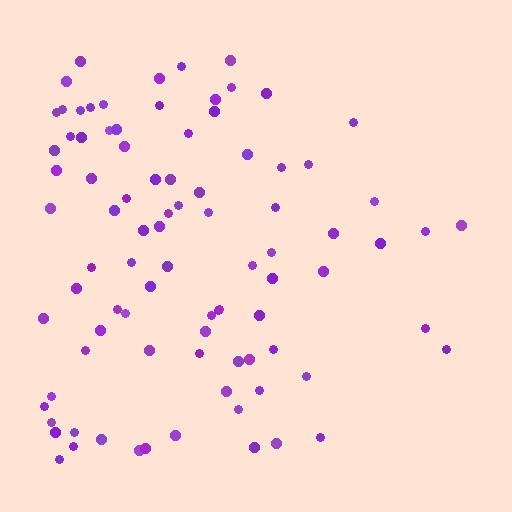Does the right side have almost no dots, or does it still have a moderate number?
Still a moderate number, just noticeably fewer than the left.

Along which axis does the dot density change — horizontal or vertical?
Horizontal.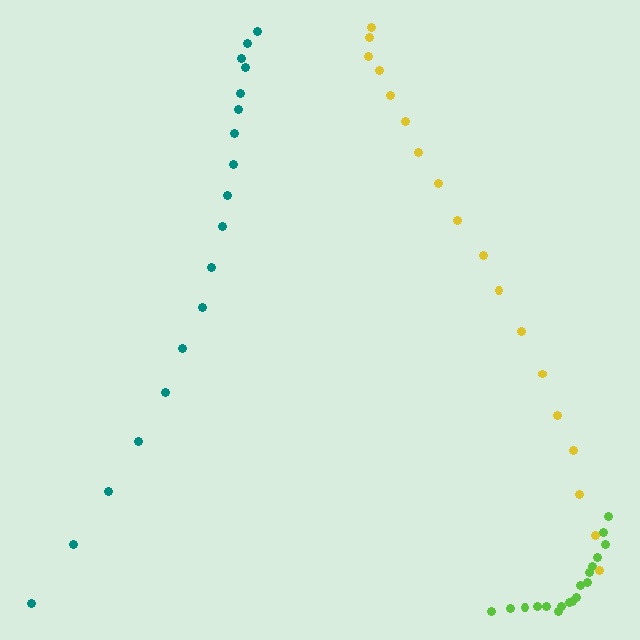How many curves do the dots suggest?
There are 3 distinct paths.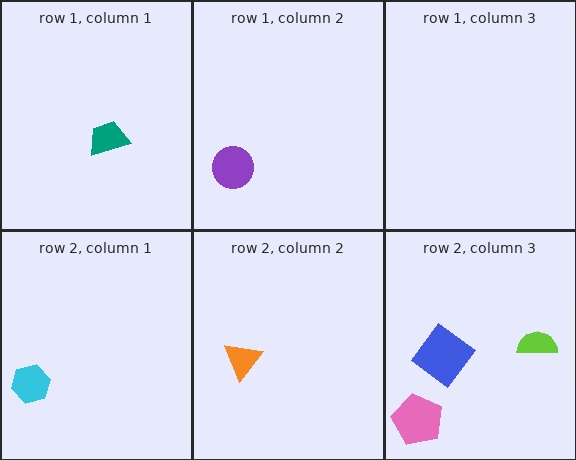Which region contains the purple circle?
The row 1, column 2 region.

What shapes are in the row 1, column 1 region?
The teal trapezoid.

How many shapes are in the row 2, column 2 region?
1.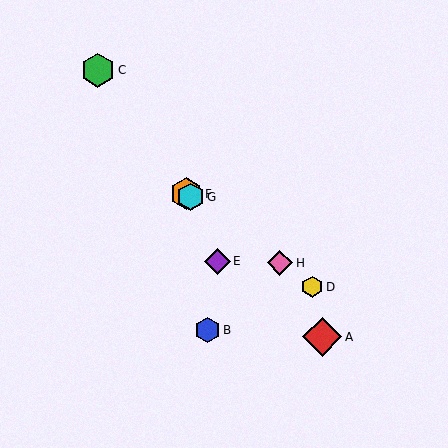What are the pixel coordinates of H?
Object H is at (280, 263).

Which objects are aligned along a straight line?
Objects D, F, G, H are aligned along a straight line.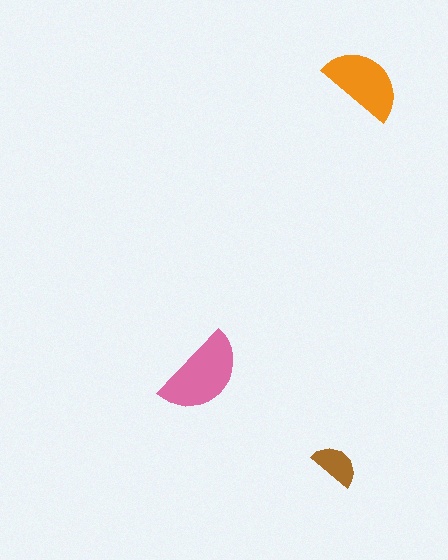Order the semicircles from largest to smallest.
the pink one, the orange one, the brown one.